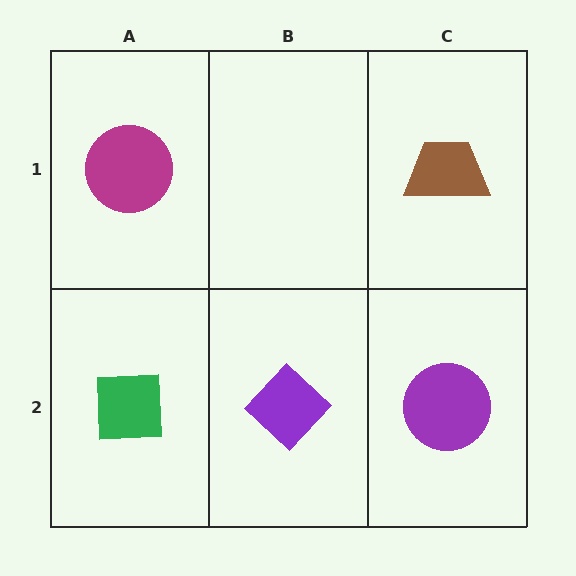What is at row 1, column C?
A brown trapezoid.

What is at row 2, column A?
A green square.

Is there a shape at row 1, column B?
No, that cell is empty.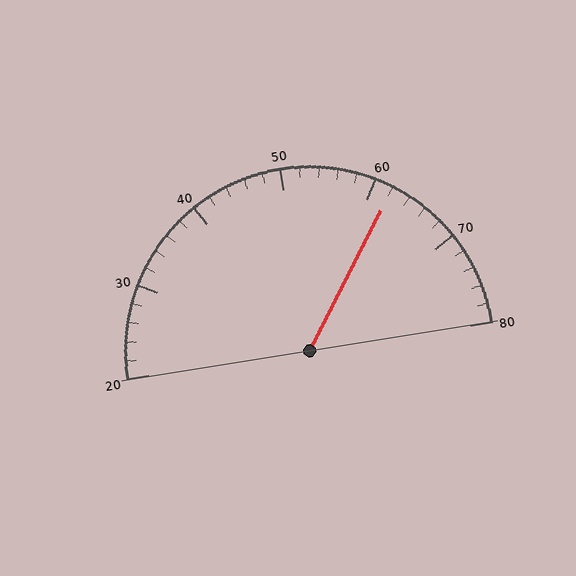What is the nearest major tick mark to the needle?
The nearest major tick mark is 60.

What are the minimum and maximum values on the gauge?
The gauge ranges from 20 to 80.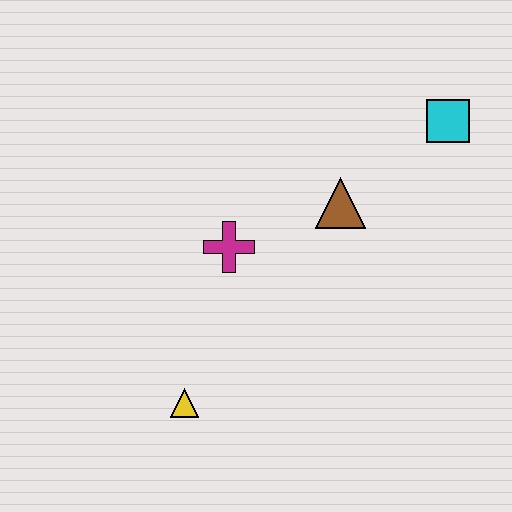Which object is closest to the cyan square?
The brown triangle is closest to the cyan square.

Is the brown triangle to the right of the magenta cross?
Yes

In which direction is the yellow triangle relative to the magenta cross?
The yellow triangle is below the magenta cross.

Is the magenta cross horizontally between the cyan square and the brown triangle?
No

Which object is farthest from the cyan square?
The yellow triangle is farthest from the cyan square.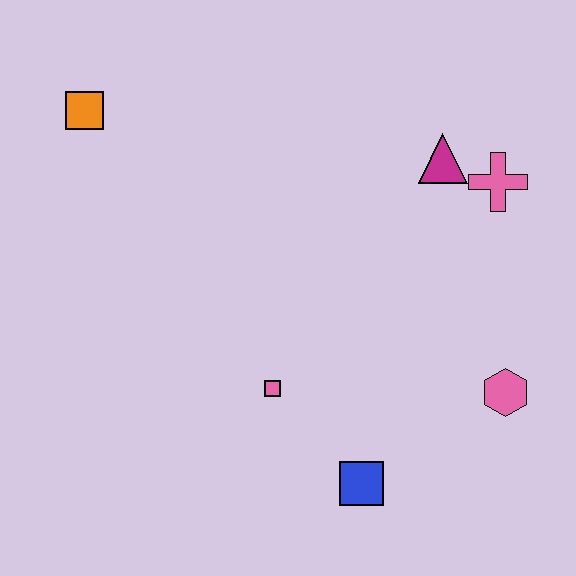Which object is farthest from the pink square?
The orange square is farthest from the pink square.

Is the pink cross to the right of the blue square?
Yes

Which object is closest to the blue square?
The pink square is closest to the blue square.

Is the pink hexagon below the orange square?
Yes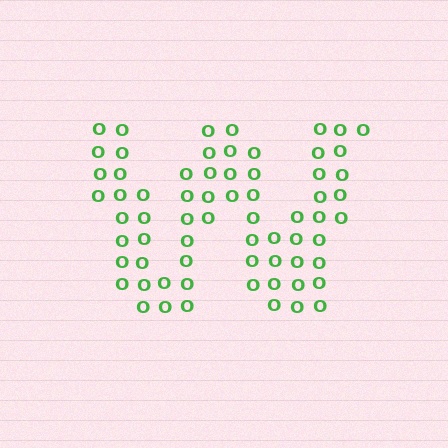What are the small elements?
The small elements are letter O's.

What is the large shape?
The large shape is the letter W.